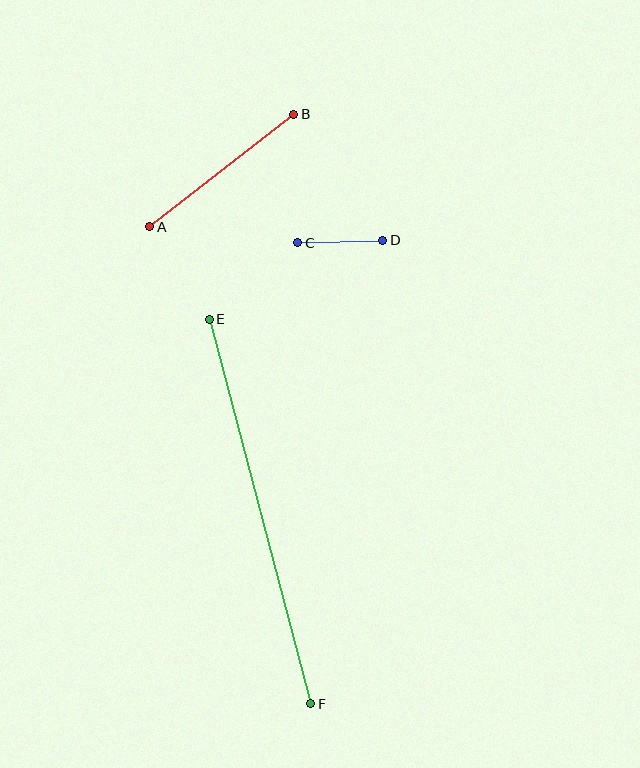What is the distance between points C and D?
The distance is approximately 85 pixels.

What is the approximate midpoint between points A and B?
The midpoint is at approximately (222, 170) pixels.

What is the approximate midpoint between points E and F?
The midpoint is at approximately (260, 511) pixels.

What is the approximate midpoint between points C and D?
The midpoint is at approximately (340, 242) pixels.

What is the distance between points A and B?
The distance is approximately 183 pixels.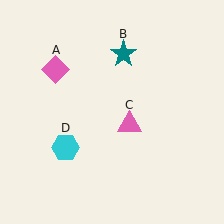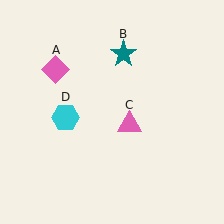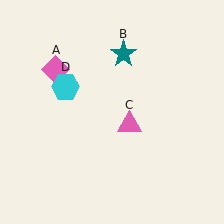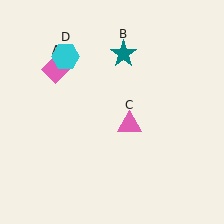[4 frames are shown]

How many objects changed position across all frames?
1 object changed position: cyan hexagon (object D).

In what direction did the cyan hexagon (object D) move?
The cyan hexagon (object D) moved up.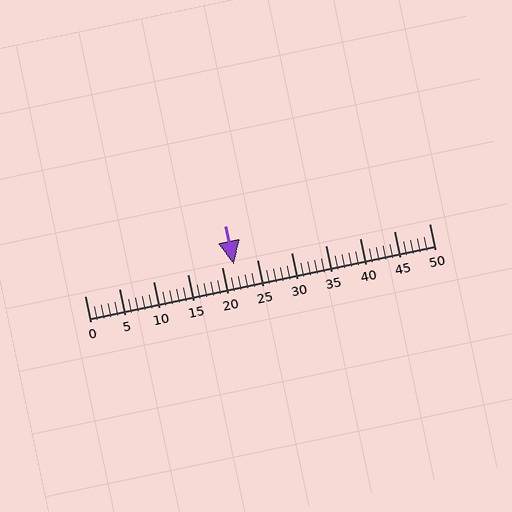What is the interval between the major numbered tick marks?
The major tick marks are spaced 5 units apart.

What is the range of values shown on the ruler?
The ruler shows values from 0 to 50.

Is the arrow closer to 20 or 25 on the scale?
The arrow is closer to 20.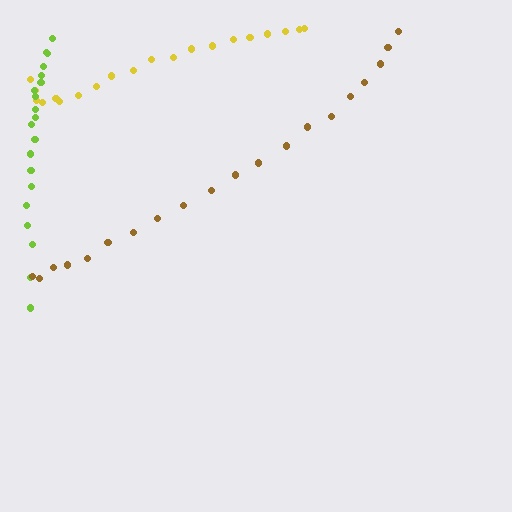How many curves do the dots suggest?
There are 3 distinct paths.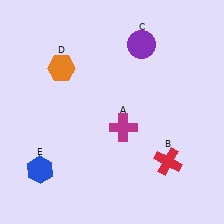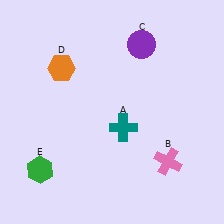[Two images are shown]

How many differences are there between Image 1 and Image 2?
There are 3 differences between the two images.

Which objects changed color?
A changed from magenta to teal. B changed from red to pink. E changed from blue to green.